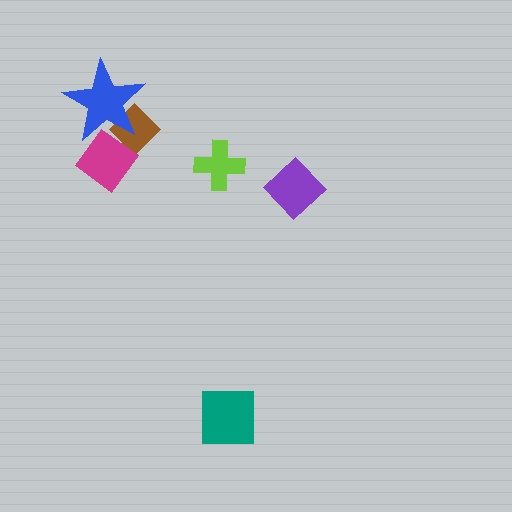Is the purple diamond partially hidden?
No, no other shape covers it.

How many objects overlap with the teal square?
0 objects overlap with the teal square.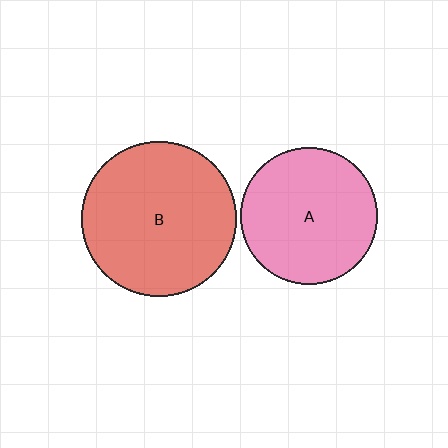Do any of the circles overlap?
No, none of the circles overlap.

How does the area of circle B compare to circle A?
Approximately 1.3 times.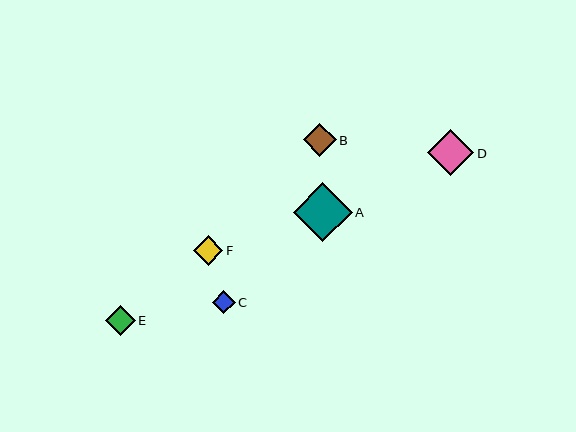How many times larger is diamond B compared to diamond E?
Diamond B is approximately 1.1 times the size of diamond E.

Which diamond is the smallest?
Diamond C is the smallest with a size of approximately 23 pixels.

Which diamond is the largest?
Diamond A is the largest with a size of approximately 58 pixels.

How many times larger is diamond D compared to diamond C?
Diamond D is approximately 2.0 times the size of diamond C.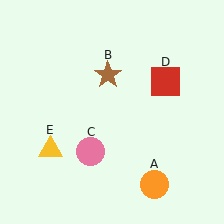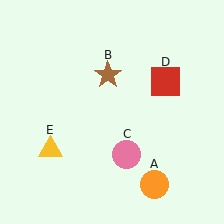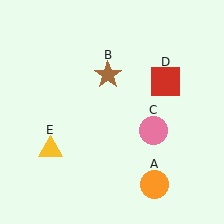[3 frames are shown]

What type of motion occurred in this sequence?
The pink circle (object C) rotated counterclockwise around the center of the scene.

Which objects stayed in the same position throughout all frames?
Orange circle (object A) and brown star (object B) and red square (object D) and yellow triangle (object E) remained stationary.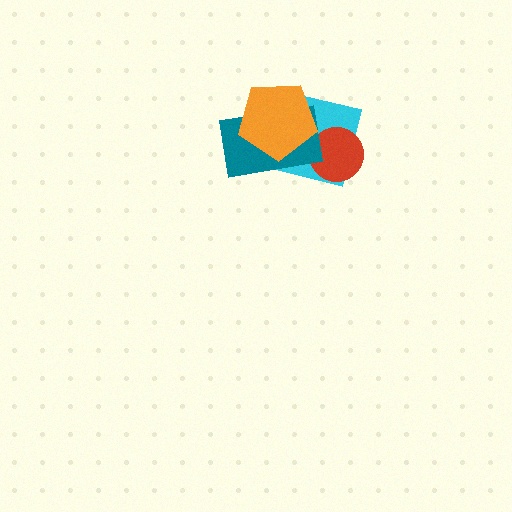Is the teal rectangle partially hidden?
Yes, it is partially covered by another shape.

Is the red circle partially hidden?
Yes, it is partially covered by another shape.